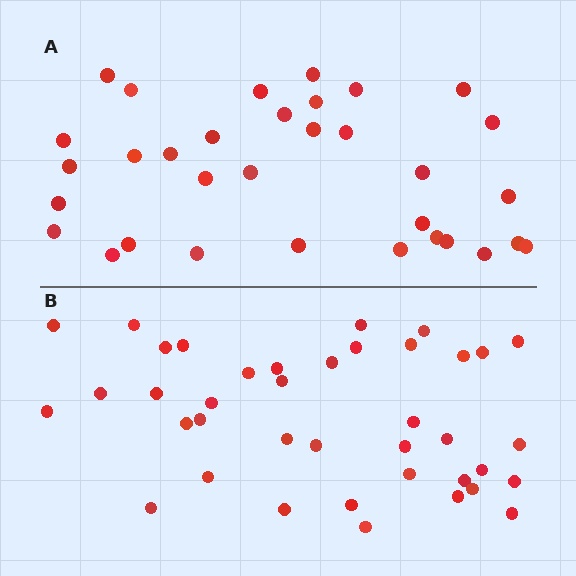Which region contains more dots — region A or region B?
Region B (the bottom region) has more dots.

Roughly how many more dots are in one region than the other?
Region B has about 6 more dots than region A.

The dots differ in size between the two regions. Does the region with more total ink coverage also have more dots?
No. Region A has more total ink coverage because its dots are larger, but region B actually contains more individual dots. Total area can be misleading — the number of items is what matters here.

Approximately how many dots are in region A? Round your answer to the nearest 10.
About 30 dots. (The exact count is 33, which rounds to 30.)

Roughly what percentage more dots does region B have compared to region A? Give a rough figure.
About 20% more.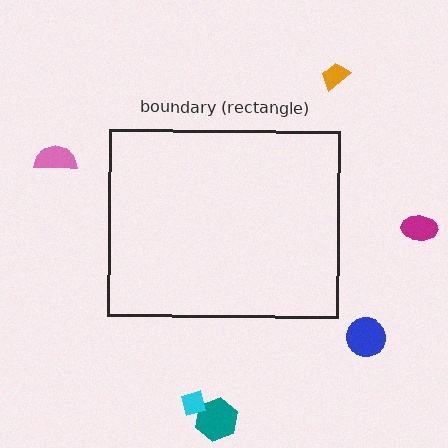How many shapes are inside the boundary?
0 inside, 6 outside.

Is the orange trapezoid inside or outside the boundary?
Outside.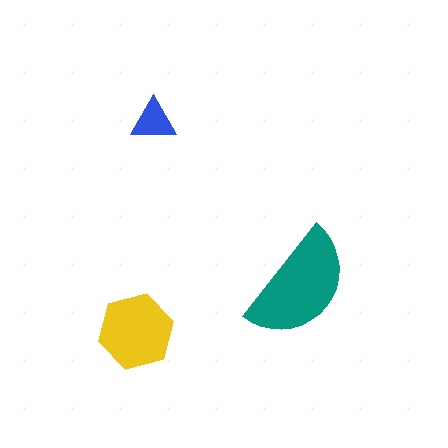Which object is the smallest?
The blue triangle.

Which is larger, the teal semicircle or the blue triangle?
The teal semicircle.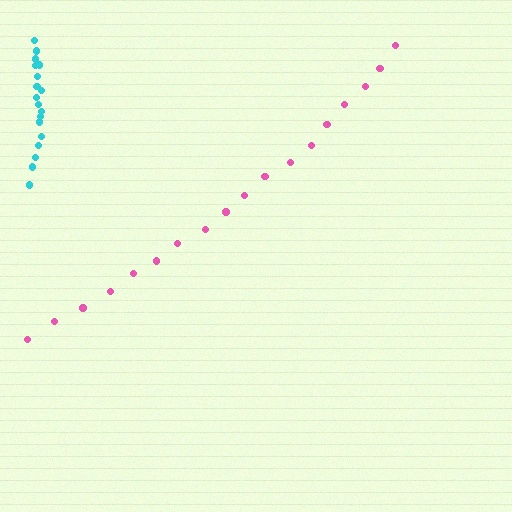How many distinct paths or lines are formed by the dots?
There are 2 distinct paths.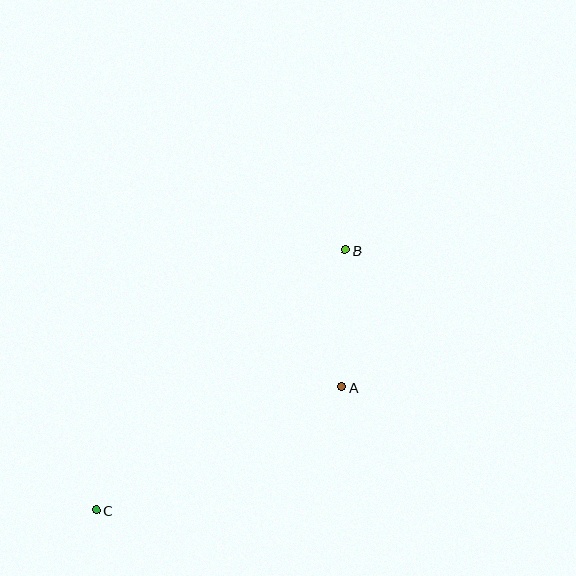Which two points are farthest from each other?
Points B and C are farthest from each other.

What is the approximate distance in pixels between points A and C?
The distance between A and C is approximately 275 pixels.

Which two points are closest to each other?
Points A and B are closest to each other.